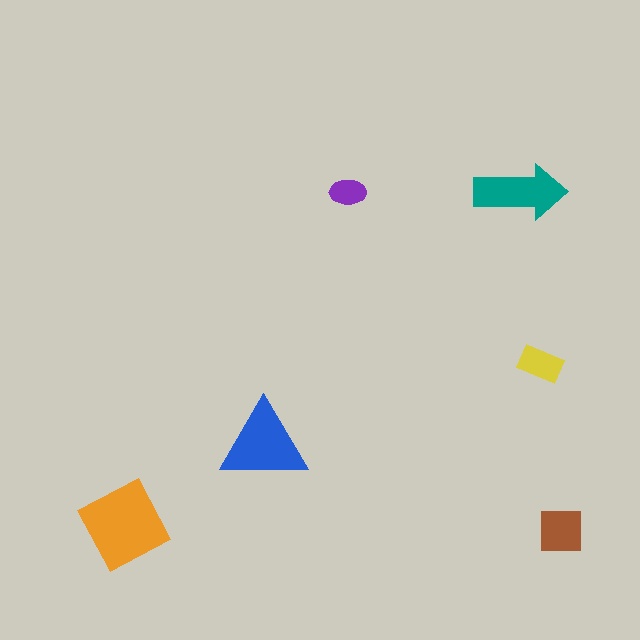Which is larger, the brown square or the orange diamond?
The orange diamond.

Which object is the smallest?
The purple ellipse.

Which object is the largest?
The orange diamond.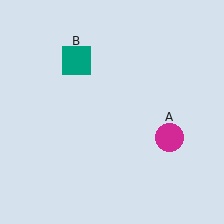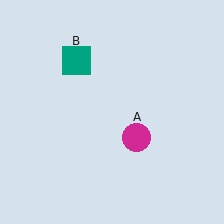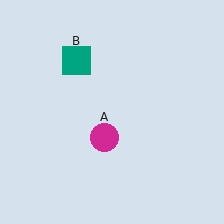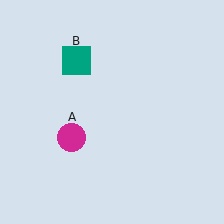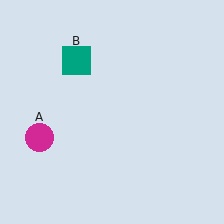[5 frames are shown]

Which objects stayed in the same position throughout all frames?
Teal square (object B) remained stationary.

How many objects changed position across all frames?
1 object changed position: magenta circle (object A).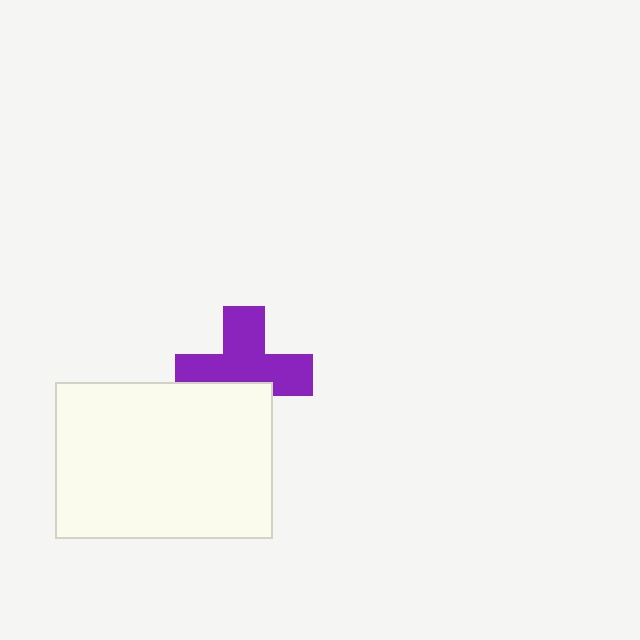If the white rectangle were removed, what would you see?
You would see the complete purple cross.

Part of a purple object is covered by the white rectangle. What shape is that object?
It is a cross.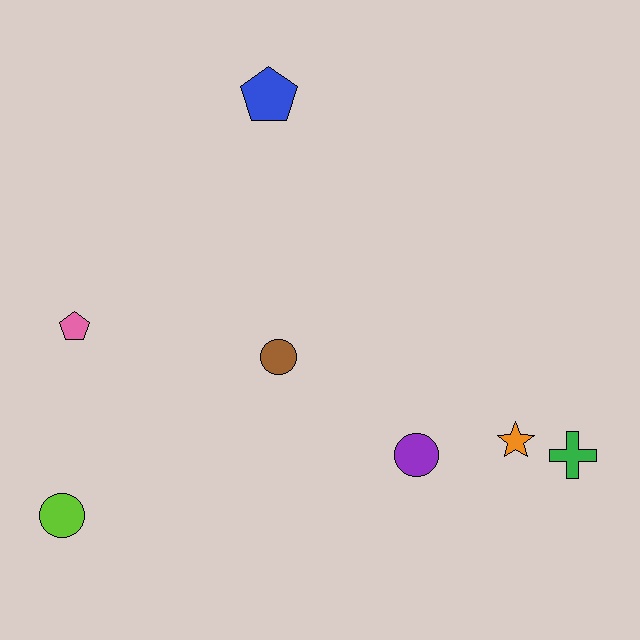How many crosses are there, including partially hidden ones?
There is 1 cross.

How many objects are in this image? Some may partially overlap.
There are 7 objects.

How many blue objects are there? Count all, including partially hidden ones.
There is 1 blue object.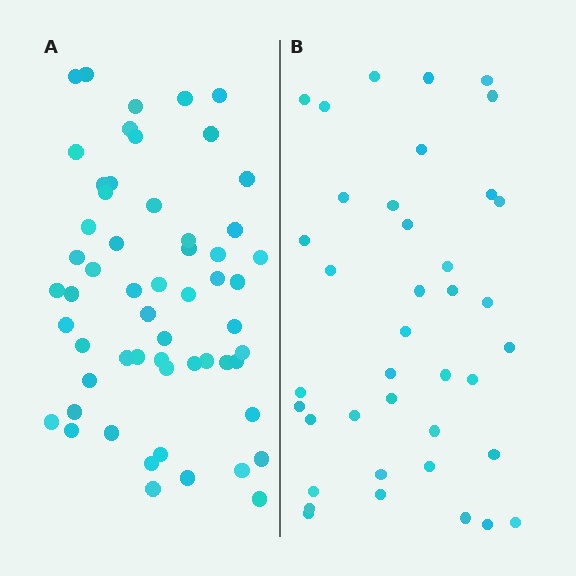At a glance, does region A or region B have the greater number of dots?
Region A (the left region) has more dots.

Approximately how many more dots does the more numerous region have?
Region A has approximately 20 more dots than region B.